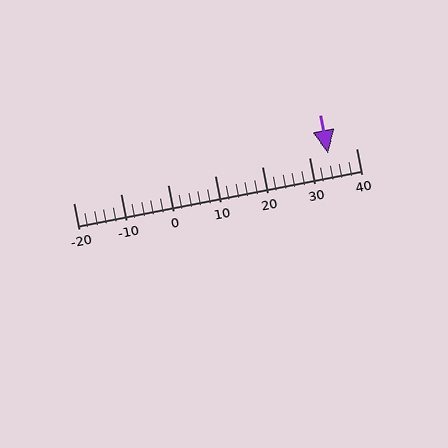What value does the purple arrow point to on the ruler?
The purple arrow points to approximately 34.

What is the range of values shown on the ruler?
The ruler shows values from -20 to 40.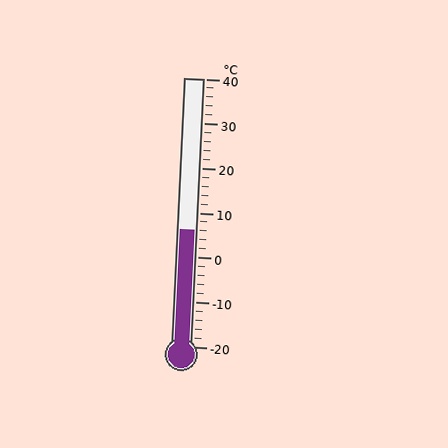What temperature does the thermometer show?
The thermometer shows approximately 6°C.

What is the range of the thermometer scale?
The thermometer scale ranges from -20°C to 40°C.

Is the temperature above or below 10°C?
The temperature is below 10°C.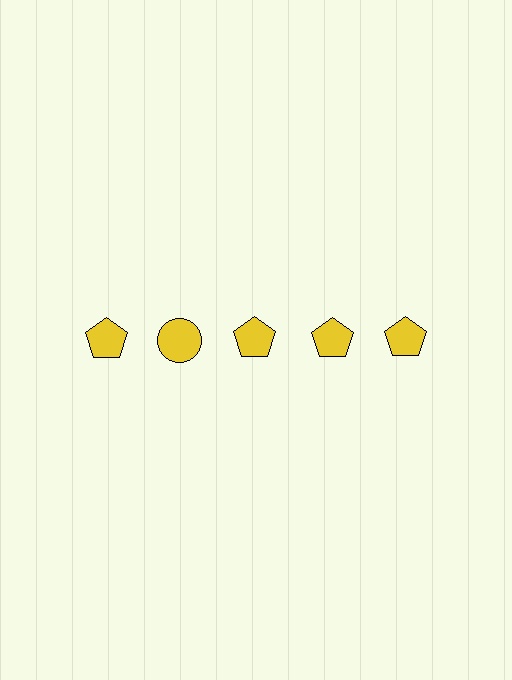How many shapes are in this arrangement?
There are 5 shapes arranged in a grid pattern.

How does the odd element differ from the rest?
It has a different shape: circle instead of pentagon.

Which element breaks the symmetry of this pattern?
The yellow circle in the top row, second from left column breaks the symmetry. All other shapes are yellow pentagons.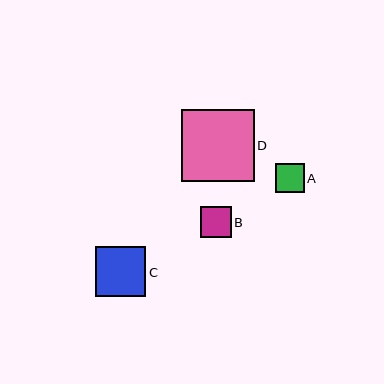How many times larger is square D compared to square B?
Square D is approximately 2.4 times the size of square B.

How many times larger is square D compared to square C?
Square D is approximately 1.5 times the size of square C.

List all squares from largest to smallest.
From largest to smallest: D, C, B, A.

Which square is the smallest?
Square A is the smallest with a size of approximately 29 pixels.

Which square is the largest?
Square D is the largest with a size of approximately 73 pixels.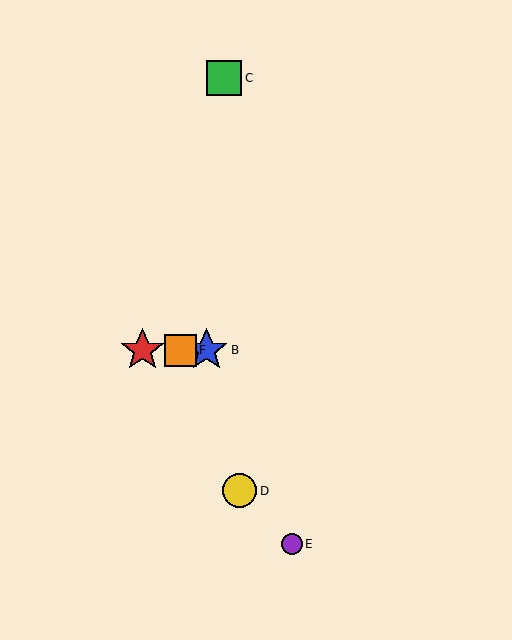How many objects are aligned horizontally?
3 objects (A, B, F) are aligned horizontally.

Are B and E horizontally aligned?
No, B is at y≈350 and E is at y≈544.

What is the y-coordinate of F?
Object F is at y≈350.